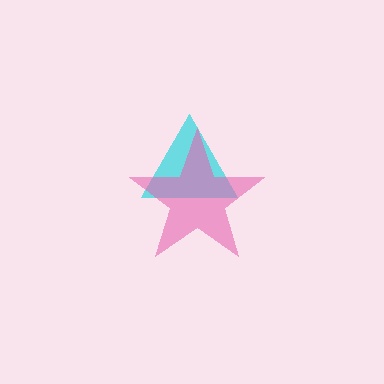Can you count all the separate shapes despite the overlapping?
Yes, there are 2 separate shapes.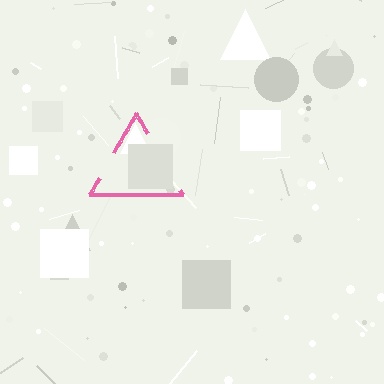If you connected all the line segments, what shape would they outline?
They would outline a triangle.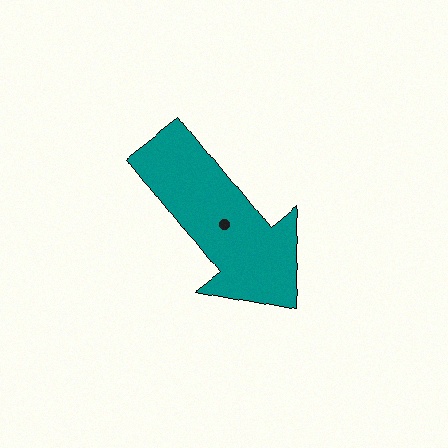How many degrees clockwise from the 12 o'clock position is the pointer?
Approximately 142 degrees.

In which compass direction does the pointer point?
Southeast.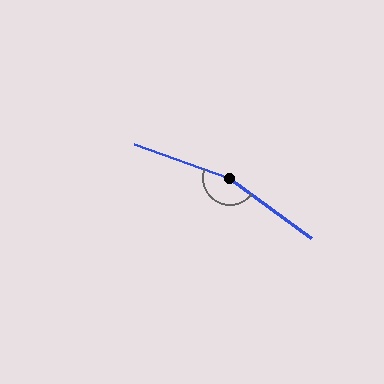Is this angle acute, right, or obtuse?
It is obtuse.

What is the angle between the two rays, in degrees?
Approximately 163 degrees.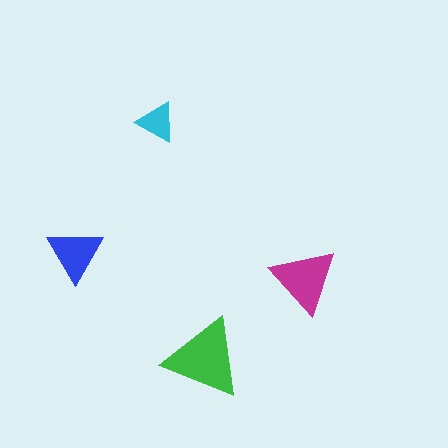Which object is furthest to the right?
The magenta triangle is rightmost.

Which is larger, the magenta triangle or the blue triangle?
The magenta one.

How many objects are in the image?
There are 4 objects in the image.